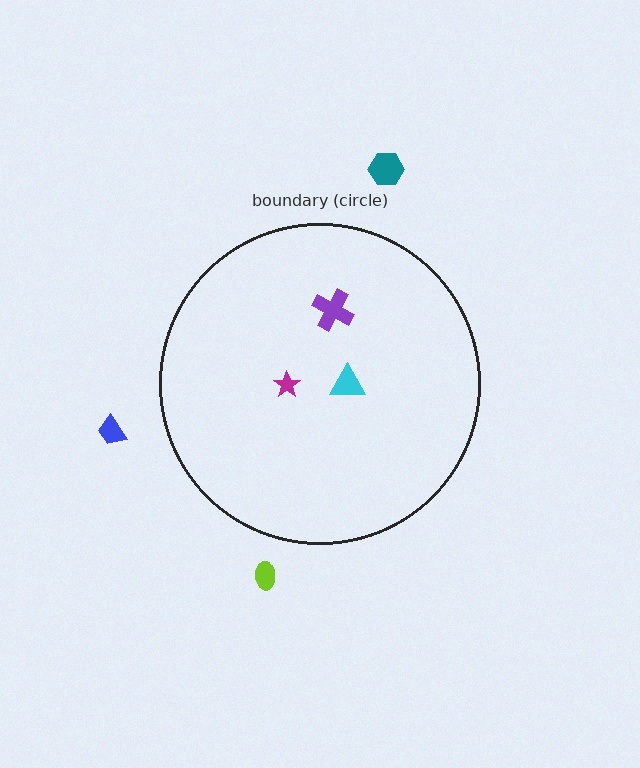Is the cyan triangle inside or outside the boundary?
Inside.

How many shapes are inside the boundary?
3 inside, 3 outside.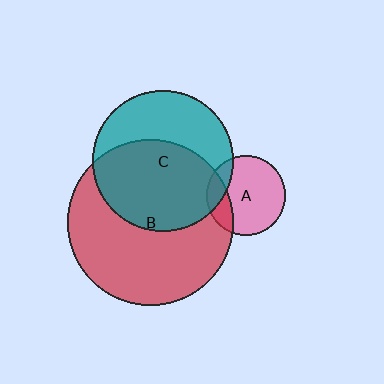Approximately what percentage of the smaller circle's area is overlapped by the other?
Approximately 20%.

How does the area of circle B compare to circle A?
Approximately 4.3 times.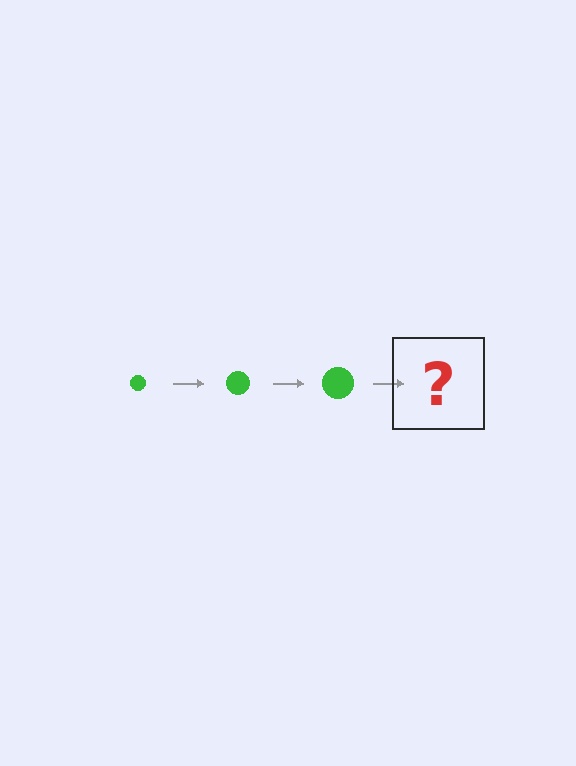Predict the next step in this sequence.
The next step is a green circle, larger than the previous one.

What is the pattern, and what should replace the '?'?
The pattern is that the circle gets progressively larger each step. The '?' should be a green circle, larger than the previous one.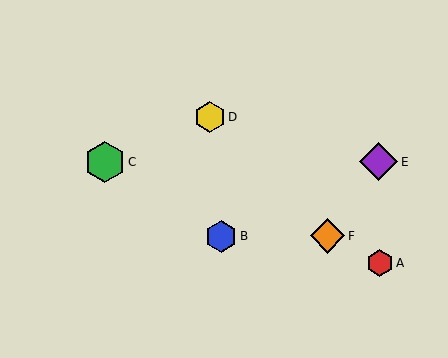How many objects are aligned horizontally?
2 objects (C, E) are aligned horizontally.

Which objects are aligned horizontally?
Objects C, E are aligned horizontally.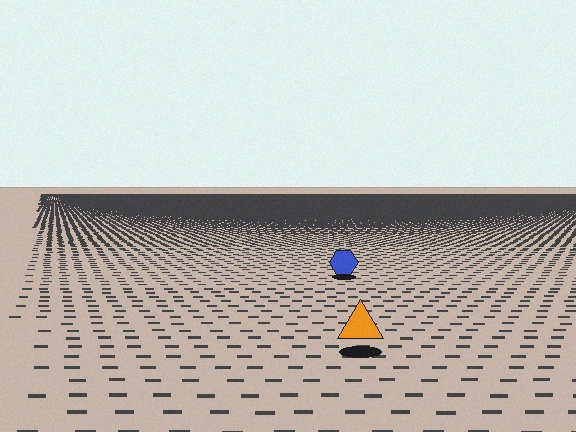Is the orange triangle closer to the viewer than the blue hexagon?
Yes. The orange triangle is closer — you can tell from the texture gradient: the ground texture is coarser near it.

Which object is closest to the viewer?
The orange triangle is closest. The texture marks near it are larger and more spread out.